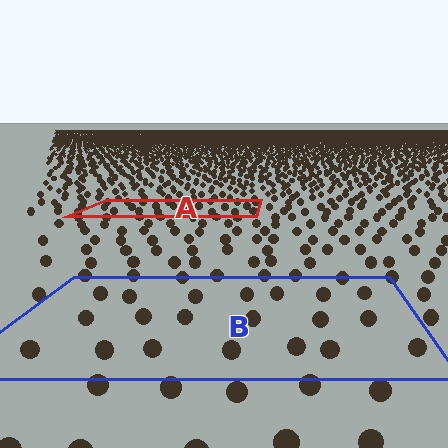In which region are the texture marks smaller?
The texture marks are smaller in region A, because it is farther away.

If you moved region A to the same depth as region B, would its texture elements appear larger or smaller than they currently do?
They would appear larger. At a closer depth, the same texture elements are projected at a bigger on-screen size.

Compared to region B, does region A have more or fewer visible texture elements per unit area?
Region A has more texture elements per unit area — they are packed more densely because it is farther away.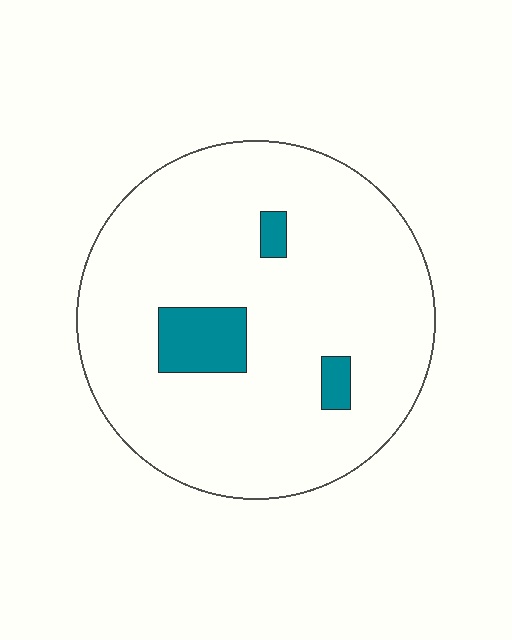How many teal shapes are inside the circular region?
3.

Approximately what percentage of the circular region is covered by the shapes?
Approximately 10%.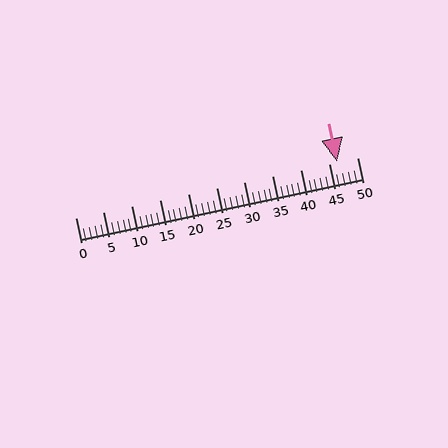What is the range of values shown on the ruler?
The ruler shows values from 0 to 50.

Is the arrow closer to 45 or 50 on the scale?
The arrow is closer to 45.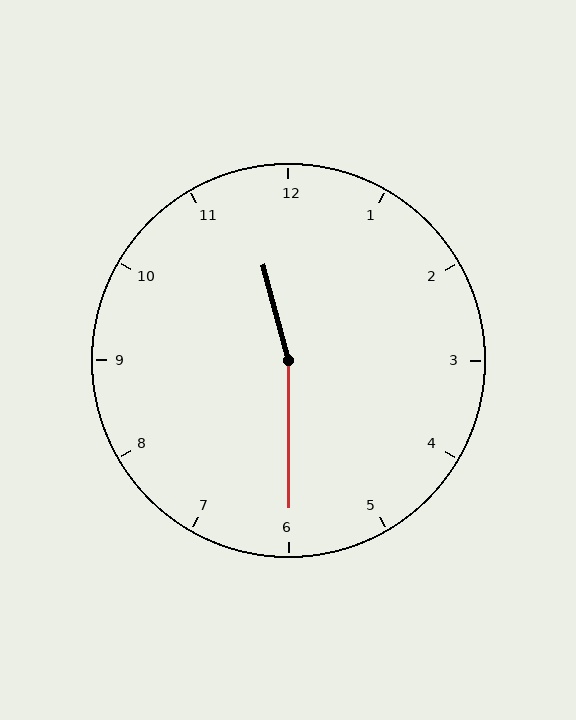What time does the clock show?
11:30.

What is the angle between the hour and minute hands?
Approximately 165 degrees.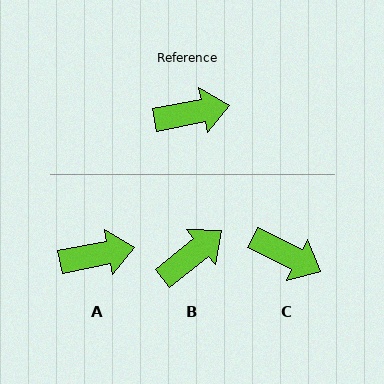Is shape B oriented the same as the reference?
No, it is off by about 28 degrees.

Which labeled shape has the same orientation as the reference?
A.